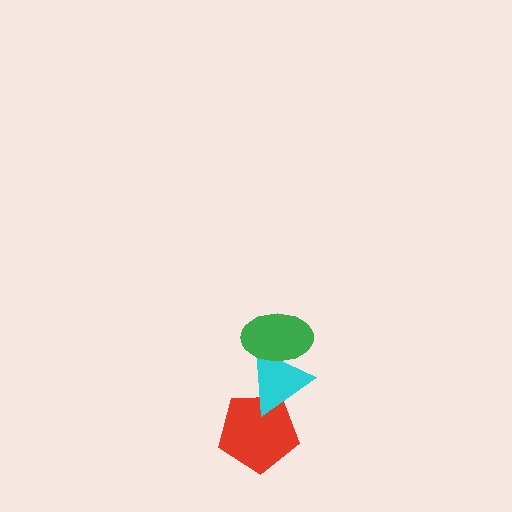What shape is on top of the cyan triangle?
The green ellipse is on top of the cyan triangle.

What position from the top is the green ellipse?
The green ellipse is 1st from the top.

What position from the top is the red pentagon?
The red pentagon is 3rd from the top.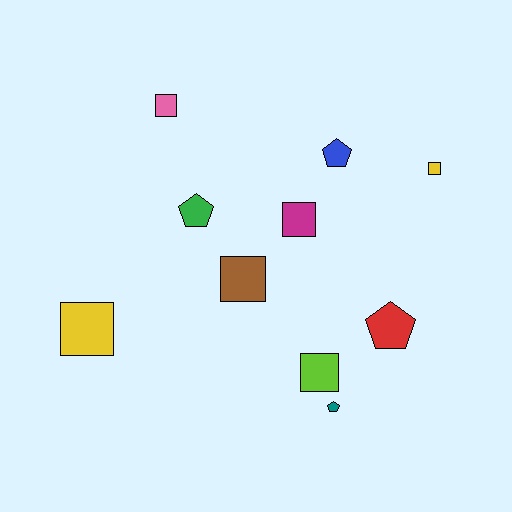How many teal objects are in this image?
There is 1 teal object.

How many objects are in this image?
There are 10 objects.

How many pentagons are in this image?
There are 4 pentagons.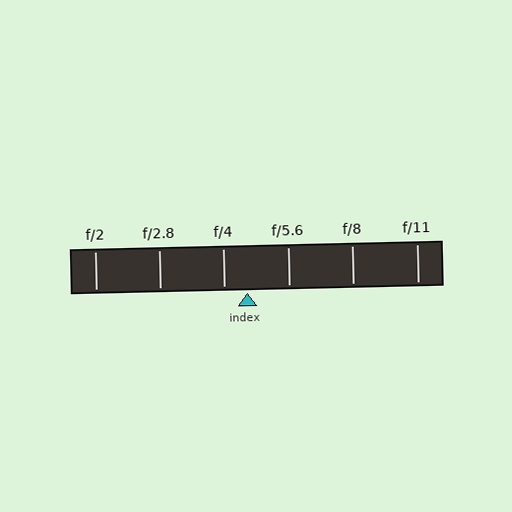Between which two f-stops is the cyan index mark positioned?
The index mark is between f/4 and f/5.6.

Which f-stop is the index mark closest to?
The index mark is closest to f/4.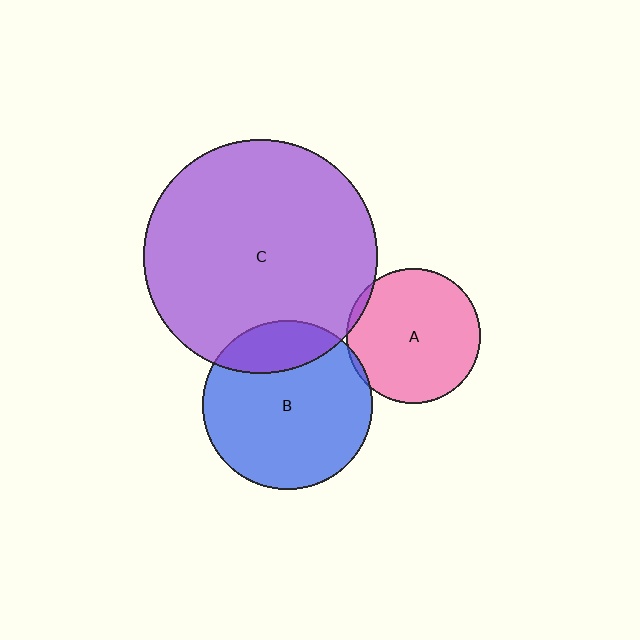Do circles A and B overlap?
Yes.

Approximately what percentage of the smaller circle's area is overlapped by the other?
Approximately 5%.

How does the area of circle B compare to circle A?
Approximately 1.6 times.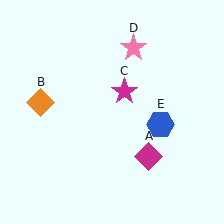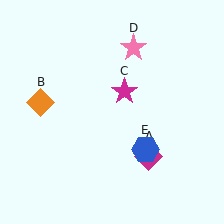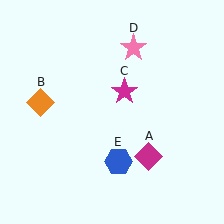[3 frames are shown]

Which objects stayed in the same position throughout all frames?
Magenta diamond (object A) and orange diamond (object B) and magenta star (object C) and pink star (object D) remained stationary.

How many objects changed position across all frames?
1 object changed position: blue hexagon (object E).